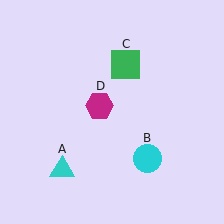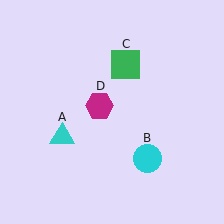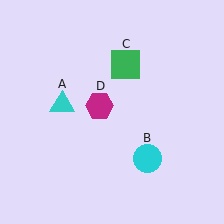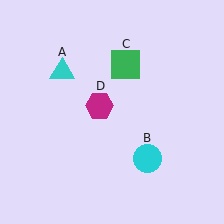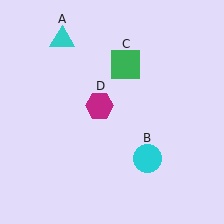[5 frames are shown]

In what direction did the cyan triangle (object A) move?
The cyan triangle (object A) moved up.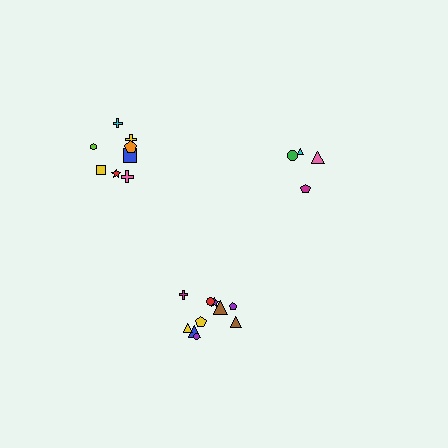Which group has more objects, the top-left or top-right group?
The top-left group.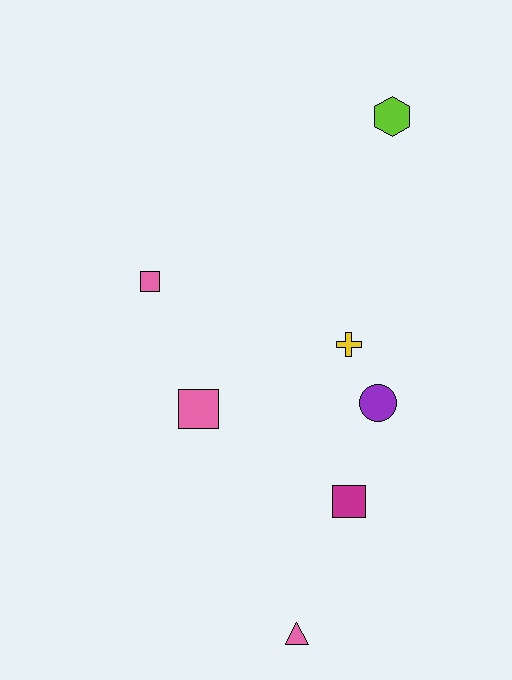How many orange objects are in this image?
There are no orange objects.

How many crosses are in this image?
There is 1 cross.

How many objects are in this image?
There are 7 objects.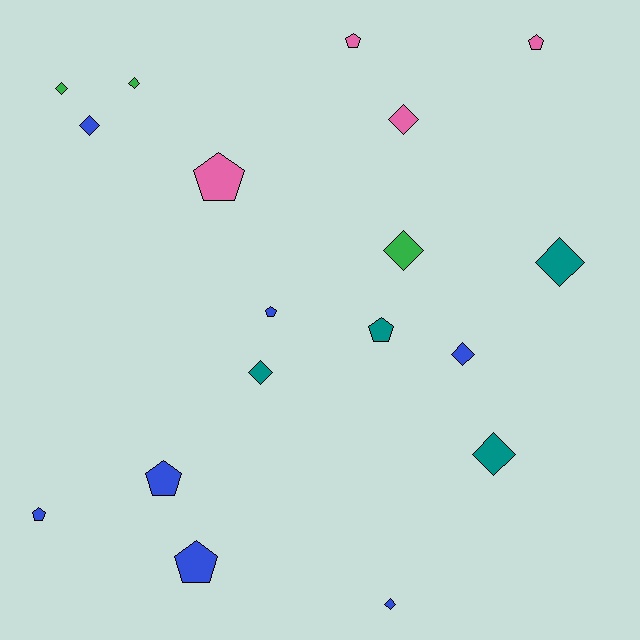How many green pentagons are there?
There are no green pentagons.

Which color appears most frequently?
Blue, with 7 objects.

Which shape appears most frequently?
Diamond, with 10 objects.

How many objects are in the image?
There are 18 objects.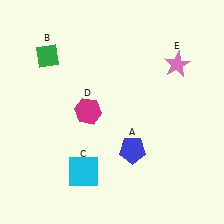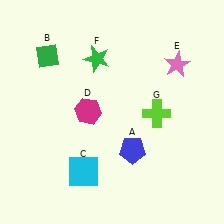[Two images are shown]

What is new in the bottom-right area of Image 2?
A lime cross (G) was added in the bottom-right area of Image 2.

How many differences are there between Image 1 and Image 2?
There are 2 differences between the two images.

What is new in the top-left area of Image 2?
A green star (F) was added in the top-left area of Image 2.